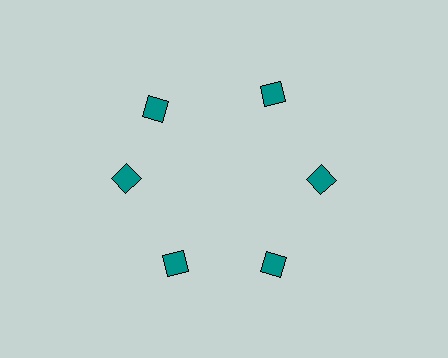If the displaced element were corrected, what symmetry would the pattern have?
It would have 6-fold rotational symmetry — the pattern would map onto itself every 60 degrees.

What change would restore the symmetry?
The symmetry would be restored by rotating it back into even spacing with its neighbors so that all 6 diamonds sit at equal angles and equal distance from the center.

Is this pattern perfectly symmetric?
No. The 6 teal diamonds are arranged in a ring, but one element near the 11 o'clock position is rotated out of alignment along the ring, breaking the 6-fold rotational symmetry.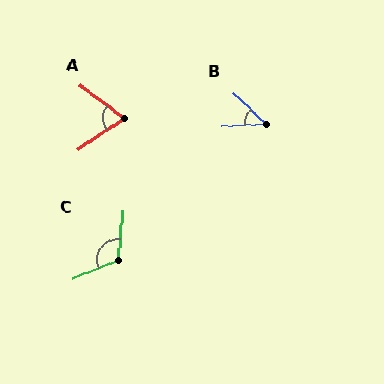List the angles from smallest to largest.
B (47°), A (71°), C (118°).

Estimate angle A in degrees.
Approximately 71 degrees.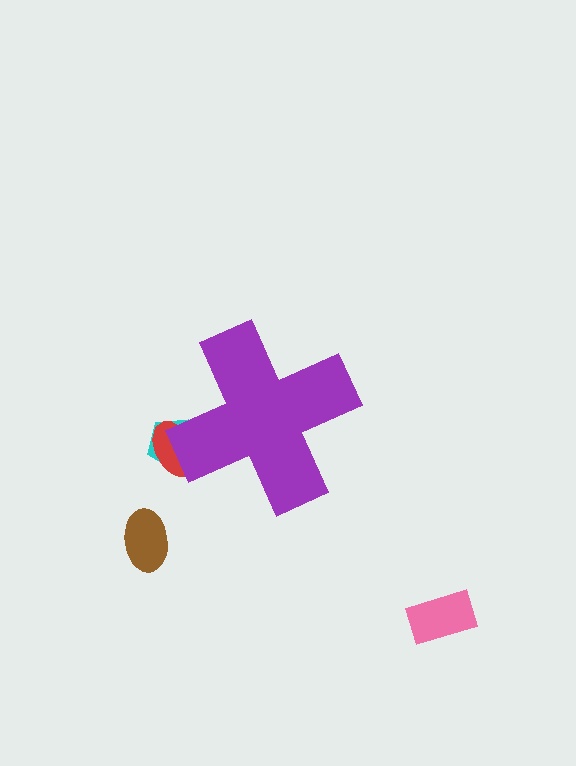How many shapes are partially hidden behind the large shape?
2 shapes are partially hidden.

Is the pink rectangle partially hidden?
No, the pink rectangle is fully visible.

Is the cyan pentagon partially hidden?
Yes, the cyan pentagon is partially hidden behind the purple cross.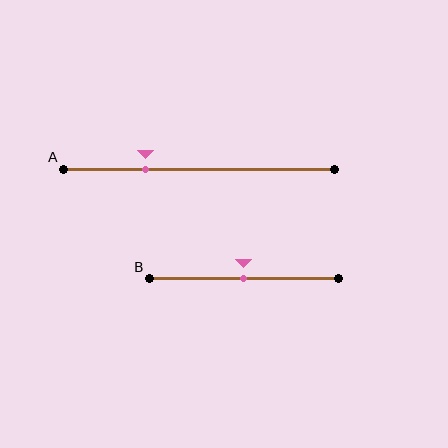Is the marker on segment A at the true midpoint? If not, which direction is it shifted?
No, the marker on segment A is shifted to the left by about 20% of the segment length.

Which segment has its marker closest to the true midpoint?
Segment B has its marker closest to the true midpoint.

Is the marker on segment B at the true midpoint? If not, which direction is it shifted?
Yes, the marker on segment B is at the true midpoint.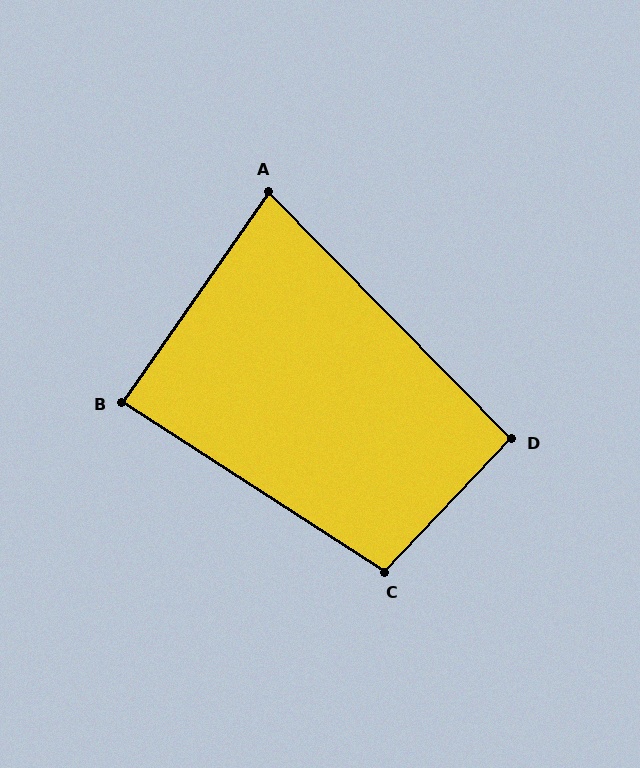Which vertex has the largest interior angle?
C, at approximately 101 degrees.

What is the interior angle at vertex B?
Approximately 88 degrees (approximately right).